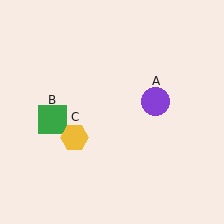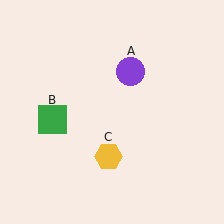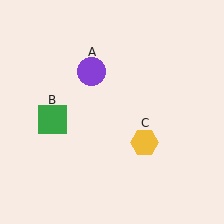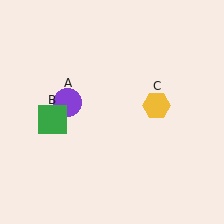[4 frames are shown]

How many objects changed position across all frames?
2 objects changed position: purple circle (object A), yellow hexagon (object C).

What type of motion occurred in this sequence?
The purple circle (object A), yellow hexagon (object C) rotated counterclockwise around the center of the scene.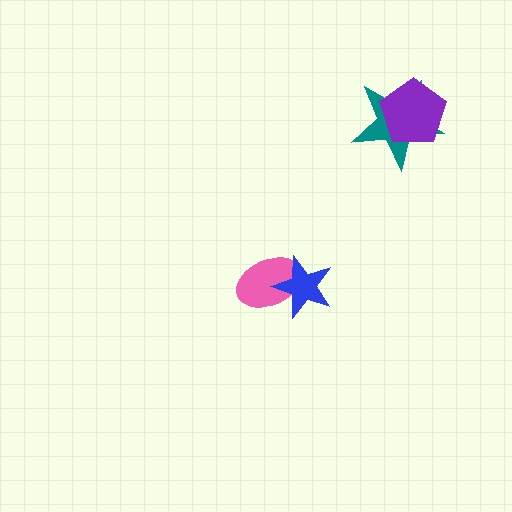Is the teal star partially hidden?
Yes, it is partially covered by another shape.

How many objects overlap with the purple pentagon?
1 object overlaps with the purple pentagon.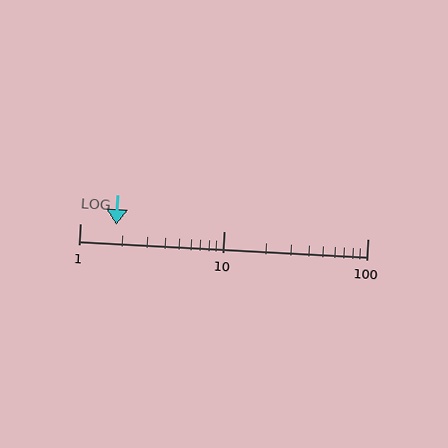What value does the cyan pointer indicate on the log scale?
The pointer indicates approximately 1.8.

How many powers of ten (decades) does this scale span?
The scale spans 2 decades, from 1 to 100.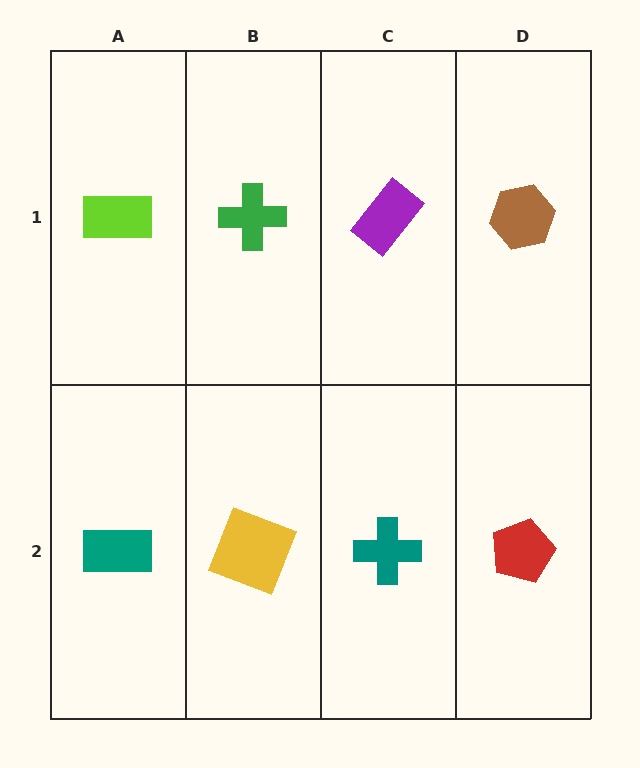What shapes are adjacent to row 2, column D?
A brown hexagon (row 1, column D), a teal cross (row 2, column C).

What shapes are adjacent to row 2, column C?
A purple rectangle (row 1, column C), a yellow square (row 2, column B), a red pentagon (row 2, column D).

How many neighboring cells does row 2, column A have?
2.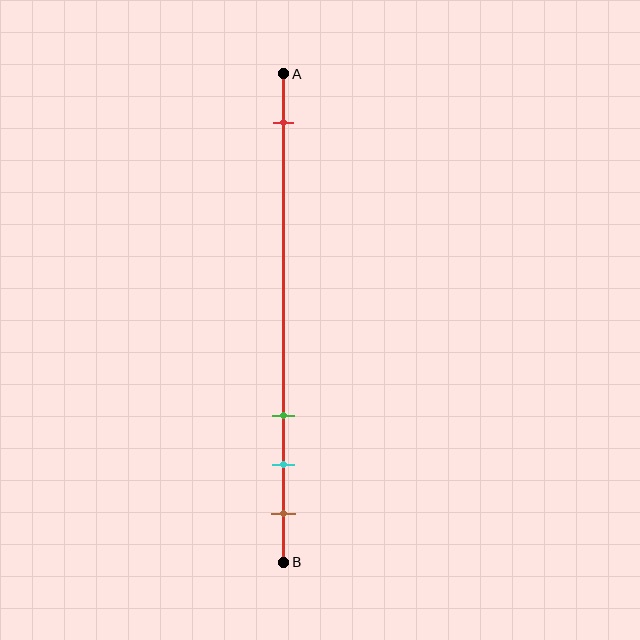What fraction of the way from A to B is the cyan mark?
The cyan mark is approximately 80% (0.8) of the way from A to B.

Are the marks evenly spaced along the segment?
No, the marks are not evenly spaced.